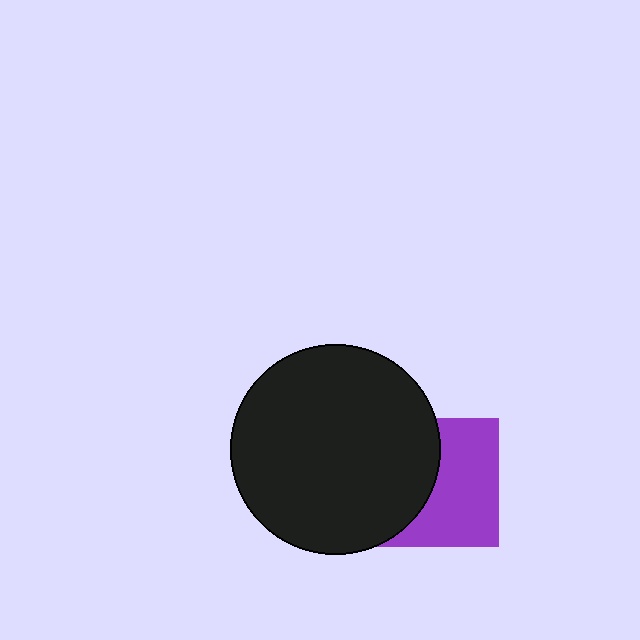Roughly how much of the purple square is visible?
About half of it is visible (roughly 56%).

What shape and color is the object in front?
The object in front is a black circle.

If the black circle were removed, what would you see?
You would see the complete purple square.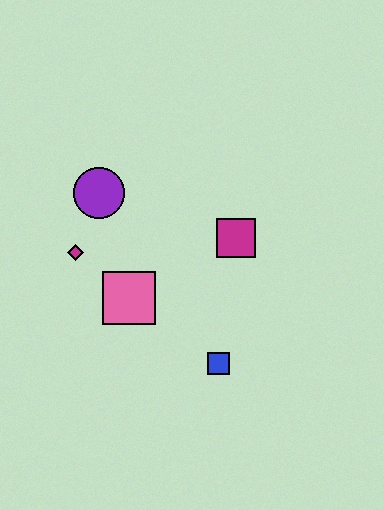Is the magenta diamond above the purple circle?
No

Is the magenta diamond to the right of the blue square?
No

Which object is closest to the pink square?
The magenta diamond is closest to the pink square.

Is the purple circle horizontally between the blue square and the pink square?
No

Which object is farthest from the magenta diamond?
The blue square is farthest from the magenta diamond.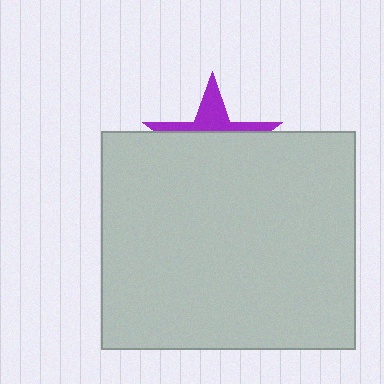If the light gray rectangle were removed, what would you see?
You would see the complete purple star.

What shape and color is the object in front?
The object in front is a light gray rectangle.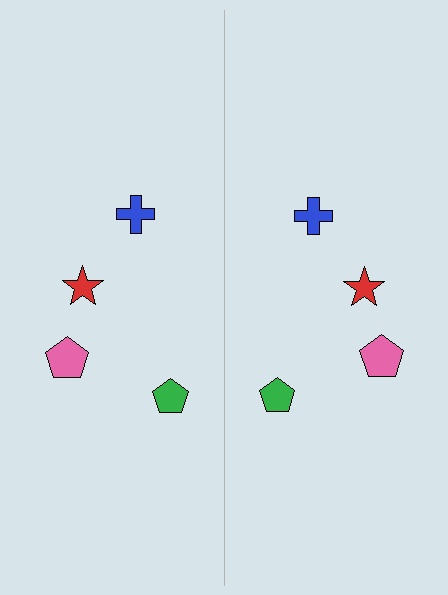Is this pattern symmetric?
Yes, this pattern has bilateral (reflection) symmetry.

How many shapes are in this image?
There are 8 shapes in this image.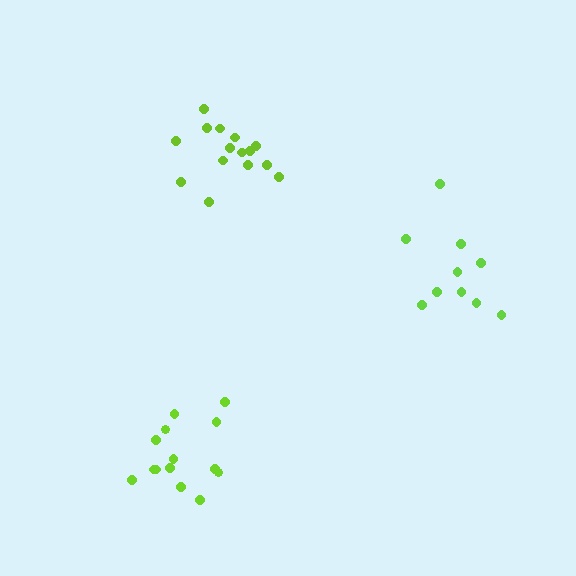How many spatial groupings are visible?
There are 3 spatial groupings.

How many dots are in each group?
Group 1: 14 dots, Group 2: 15 dots, Group 3: 10 dots (39 total).